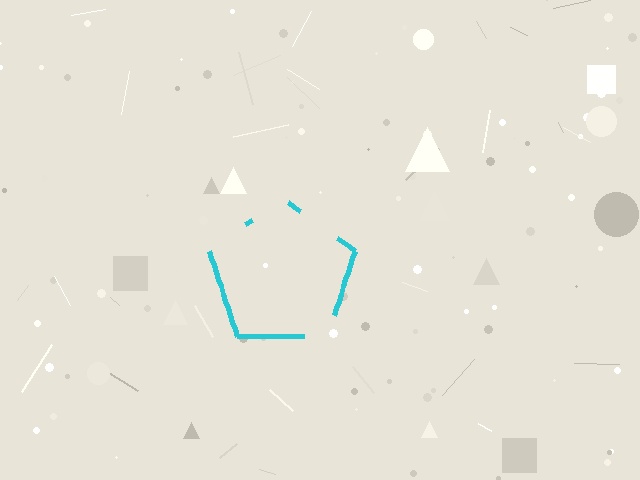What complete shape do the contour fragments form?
The contour fragments form a pentagon.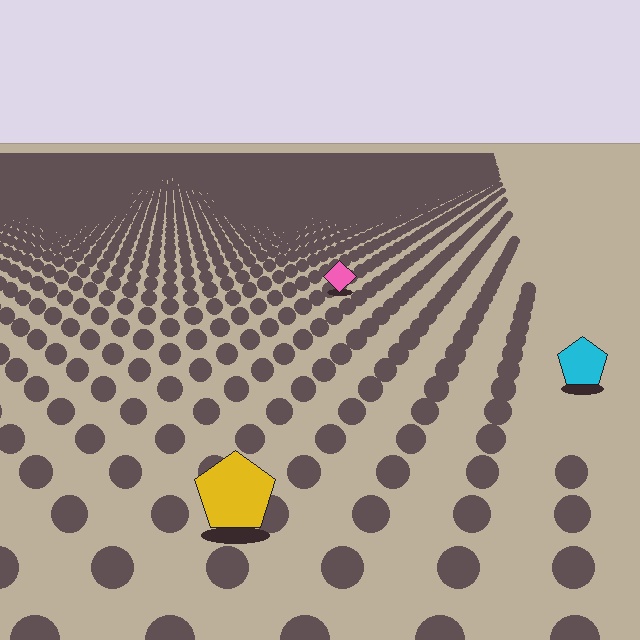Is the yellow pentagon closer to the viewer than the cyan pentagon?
Yes. The yellow pentagon is closer — you can tell from the texture gradient: the ground texture is coarser near it.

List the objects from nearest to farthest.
From nearest to farthest: the yellow pentagon, the cyan pentagon, the pink diamond.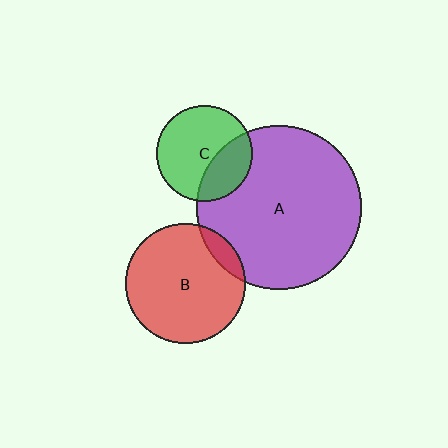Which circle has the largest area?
Circle A (purple).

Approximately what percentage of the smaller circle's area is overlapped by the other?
Approximately 10%.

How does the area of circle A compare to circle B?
Approximately 1.9 times.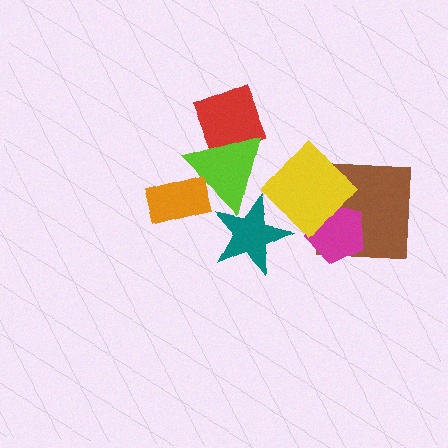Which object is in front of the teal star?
The yellow diamond is in front of the teal star.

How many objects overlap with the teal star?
2 objects overlap with the teal star.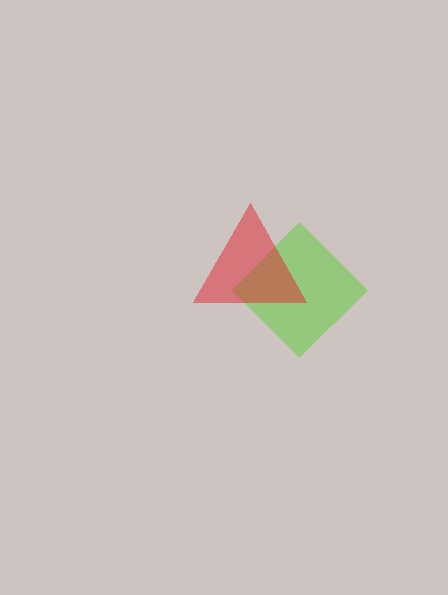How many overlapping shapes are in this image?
There are 2 overlapping shapes in the image.